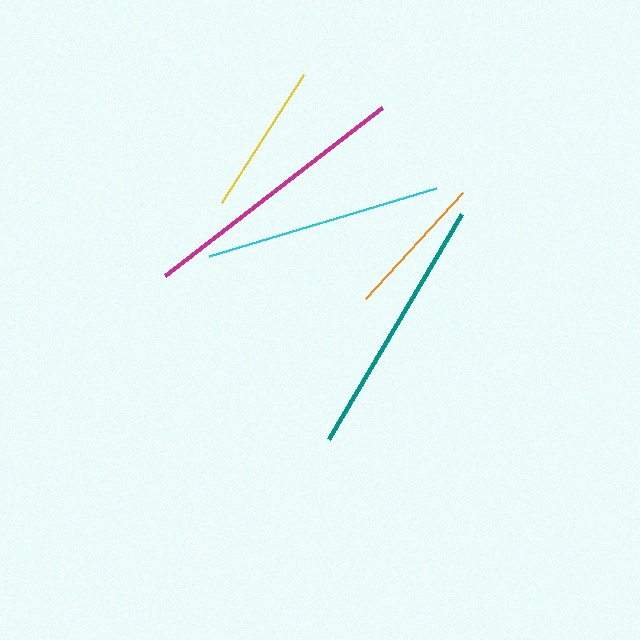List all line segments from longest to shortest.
From longest to shortest: magenta, teal, cyan, yellow, orange.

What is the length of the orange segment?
The orange segment is approximately 143 pixels long.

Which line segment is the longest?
The magenta line is the longest at approximately 274 pixels.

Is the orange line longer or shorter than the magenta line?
The magenta line is longer than the orange line.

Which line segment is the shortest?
The orange line is the shortest at approximately 143 pixels.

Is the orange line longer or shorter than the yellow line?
The yellow line is longer than the orange line.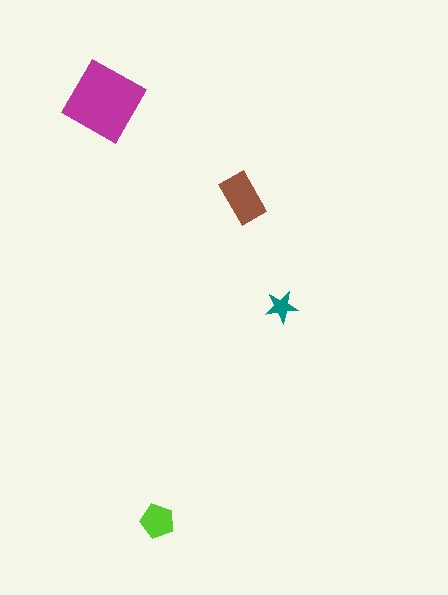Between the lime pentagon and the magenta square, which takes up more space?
The magenta square.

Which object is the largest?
The magenta square.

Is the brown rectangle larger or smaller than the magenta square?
Smaller.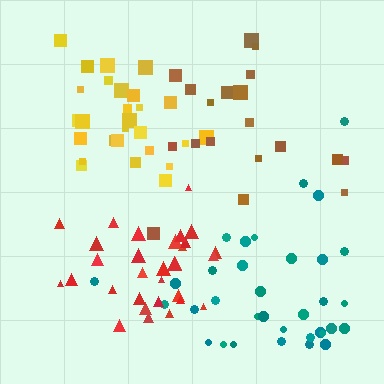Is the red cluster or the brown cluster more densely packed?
Red.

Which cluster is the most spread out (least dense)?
Brown.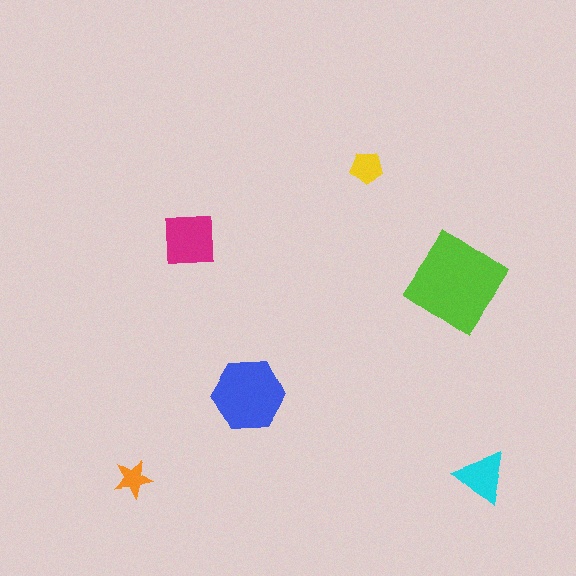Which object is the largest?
The lime diamond.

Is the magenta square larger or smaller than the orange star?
Larger.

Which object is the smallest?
The orange star.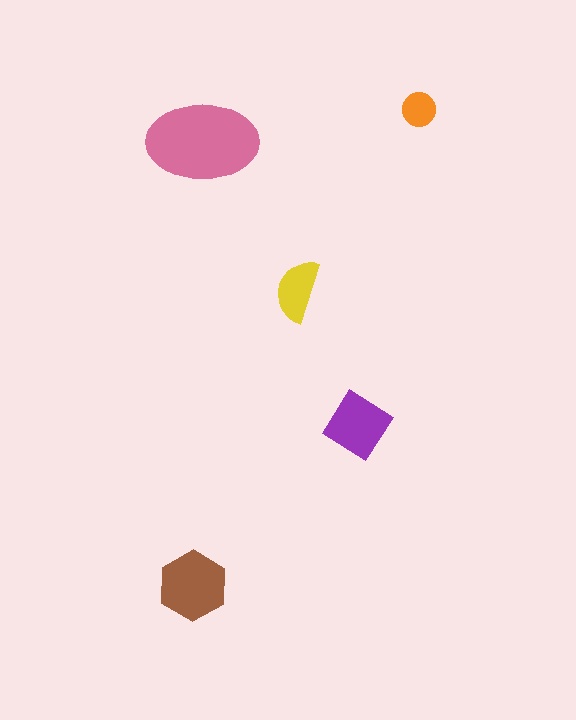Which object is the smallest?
The orange circle.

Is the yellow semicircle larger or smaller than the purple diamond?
Smaller.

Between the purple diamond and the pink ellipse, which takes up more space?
The pink ellipse.